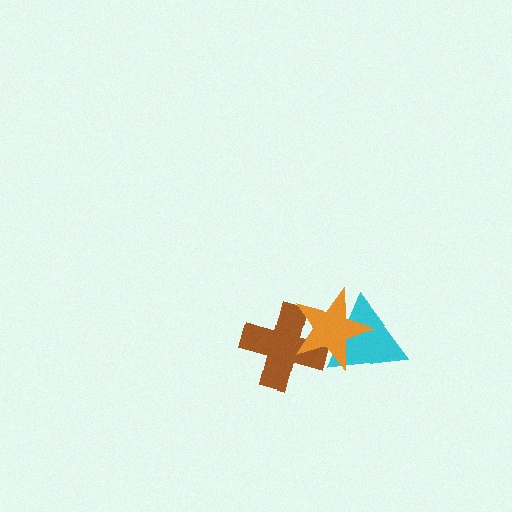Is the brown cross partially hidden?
Yes, it is partially covered by another shape.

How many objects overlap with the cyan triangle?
1 object overlaps with the cyan triangle.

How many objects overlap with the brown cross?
1 object overlaps with the brown cross.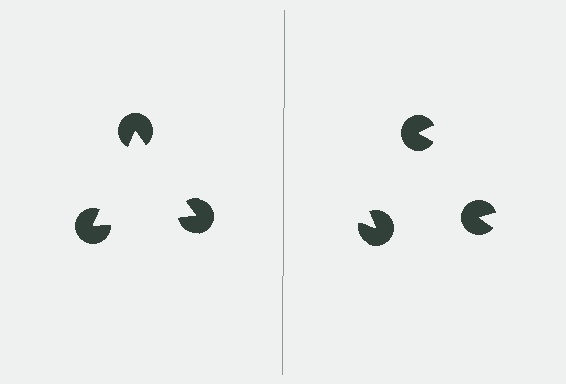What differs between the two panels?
The pac-man discs are positioned identically on both sides; only the wedge orientations differ. On the left they align to a triangle; on the right they are misaligned.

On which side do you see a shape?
An illusory triangle appears on the left side. On the right side the wedge cuts are rotated, so no coherent shape forms.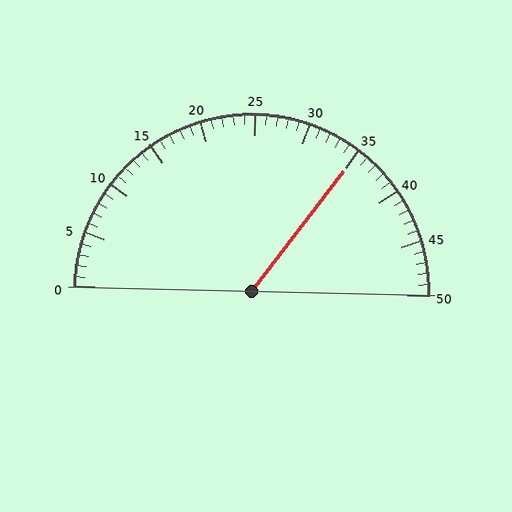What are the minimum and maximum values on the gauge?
The gauge ranges from 0 to 50.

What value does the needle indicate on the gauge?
The needle indicates approximately 35.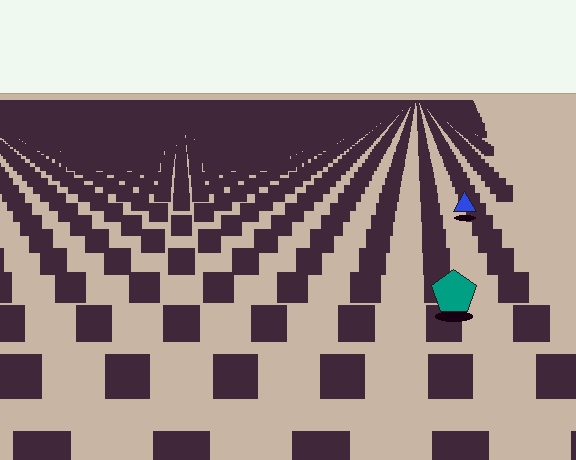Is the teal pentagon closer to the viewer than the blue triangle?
Yes. The teal pentagon is closer — you can tell from the texture gradient: the ground texture is coarser near it.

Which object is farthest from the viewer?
The blue triangle is farthest from the viewer. It appears smaller and the ground texture around it is denser.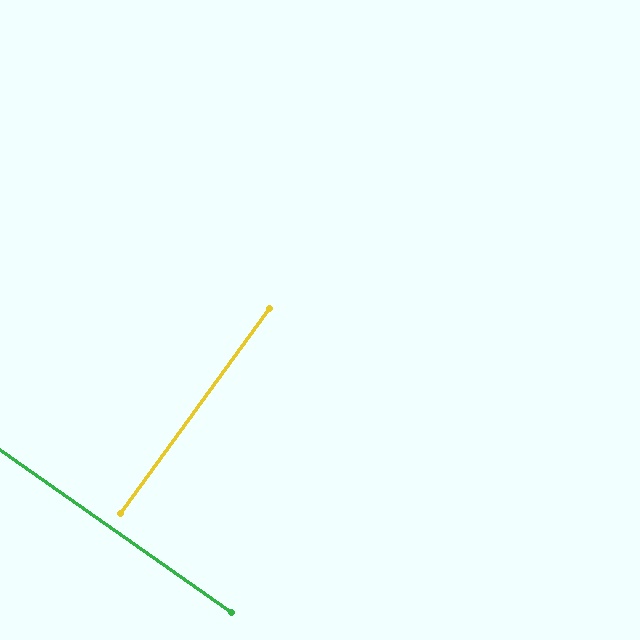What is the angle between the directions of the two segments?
Approximately 89 degrees.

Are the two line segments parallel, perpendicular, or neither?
Perpendicular — they meet at approximately 89°.